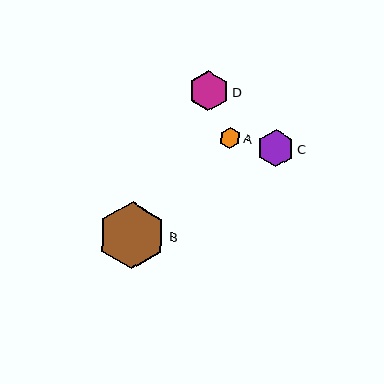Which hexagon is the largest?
Hexagon B is the largest with a size of approximately 67 pixels.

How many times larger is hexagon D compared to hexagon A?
Hexagon D is approximately 1.9 times the size of hexagon A.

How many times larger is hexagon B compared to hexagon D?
Hexagon B is approximately 1.7 times the size of hexagon D.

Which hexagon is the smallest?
Hexagon A is the smallest with a size of approximately 22 pixels.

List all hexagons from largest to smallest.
From largest to smallest: B, D, C, A.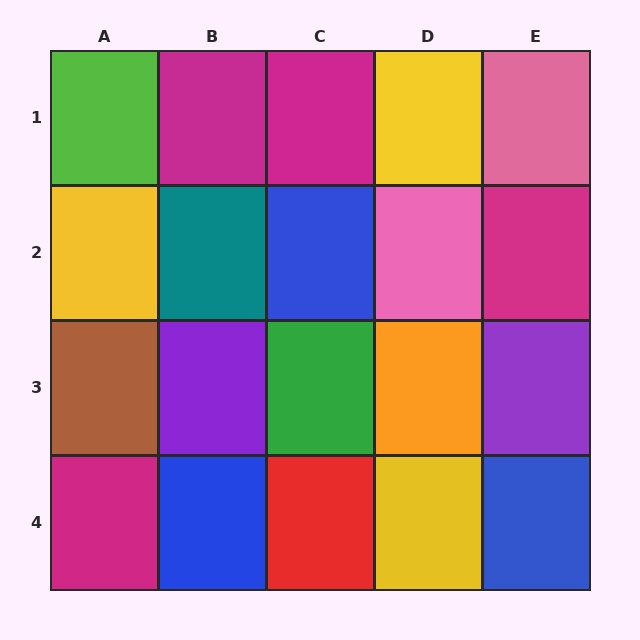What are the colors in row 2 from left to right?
Yellow, teal, blue, pink, magenta.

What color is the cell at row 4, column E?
Blue.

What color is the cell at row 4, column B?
Blue.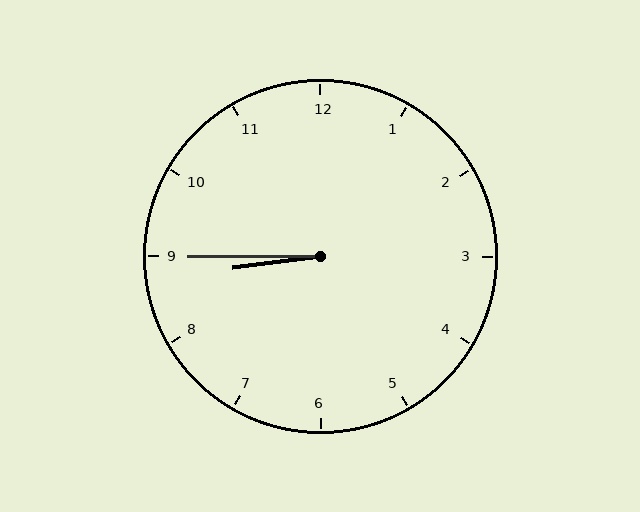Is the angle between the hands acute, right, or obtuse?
It is acute.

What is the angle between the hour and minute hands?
Approximately 8 degrees.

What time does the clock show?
8:45.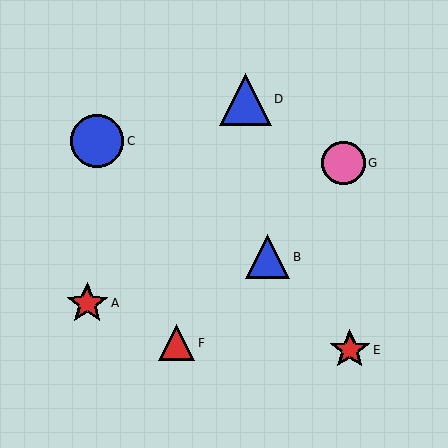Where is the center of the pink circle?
The center of the pink circle is at (344, 163).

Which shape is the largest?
The blue circle (labeled C) is the largest.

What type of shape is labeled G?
Shape G is a pink circle.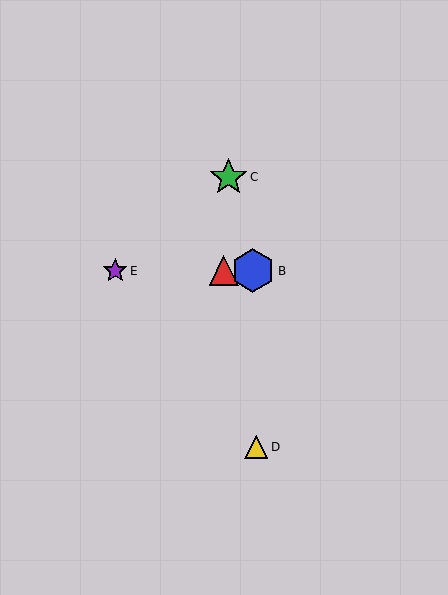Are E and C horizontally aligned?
No, E is at y≈271 and C is at y≈178.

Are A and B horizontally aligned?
Yes, both are at y≈271.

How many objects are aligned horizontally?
3 objects (A, B, E) are aligned horizontally.